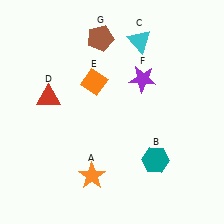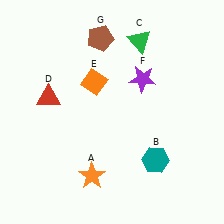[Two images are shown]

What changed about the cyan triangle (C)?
In Image 1, C is cyan. In Image 2, it changed to green.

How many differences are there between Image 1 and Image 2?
There is 1 difference between the two images.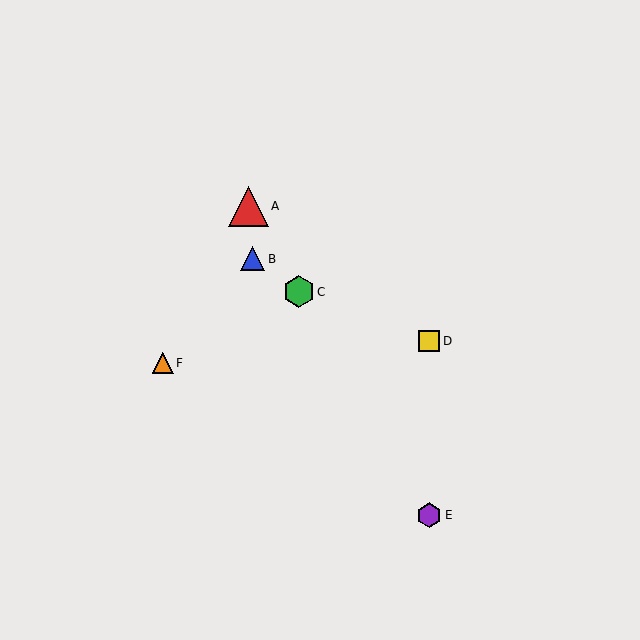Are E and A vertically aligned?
No, E is at x≈429 and A is at x≈248.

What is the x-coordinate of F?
Object F is at x≈163.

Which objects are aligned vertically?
Objects D, E are aligned vertically.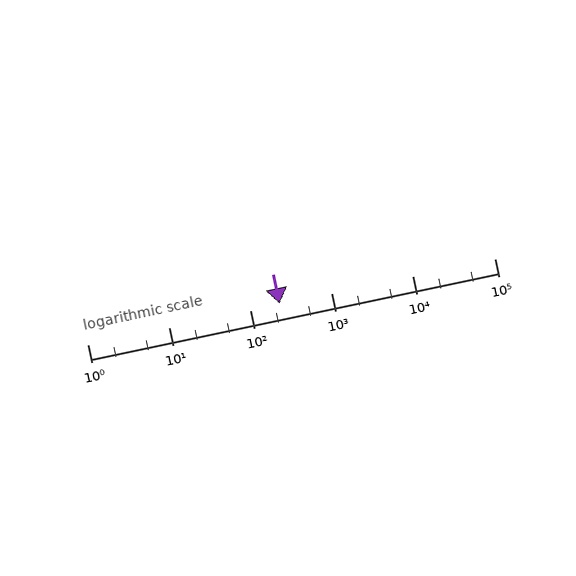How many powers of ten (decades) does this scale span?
The scale spans 5 decades, from 1 to 100000.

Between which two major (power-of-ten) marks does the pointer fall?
The pointer is between 100 and 1000.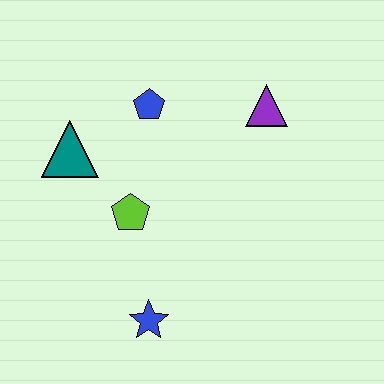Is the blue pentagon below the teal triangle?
No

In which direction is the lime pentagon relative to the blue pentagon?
The lime pentagon is below the blue pentagon.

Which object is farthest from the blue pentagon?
The blue star is farthest from the blue pentagon.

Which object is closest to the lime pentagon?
The teal triangle is closest to the lime pentagon.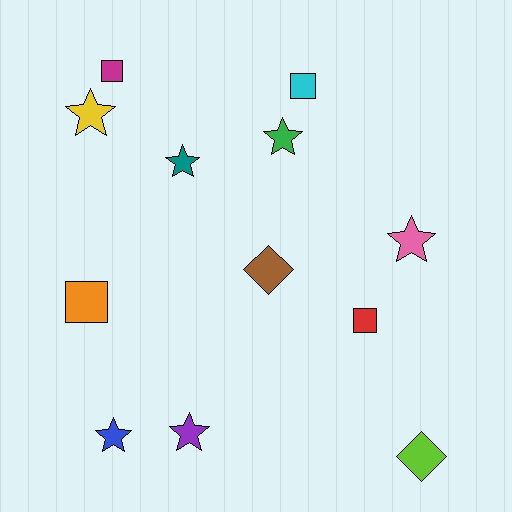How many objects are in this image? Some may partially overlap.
There are 12 objects.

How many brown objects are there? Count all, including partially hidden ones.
There is 1 brown object.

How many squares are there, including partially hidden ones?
There are 4 squares.